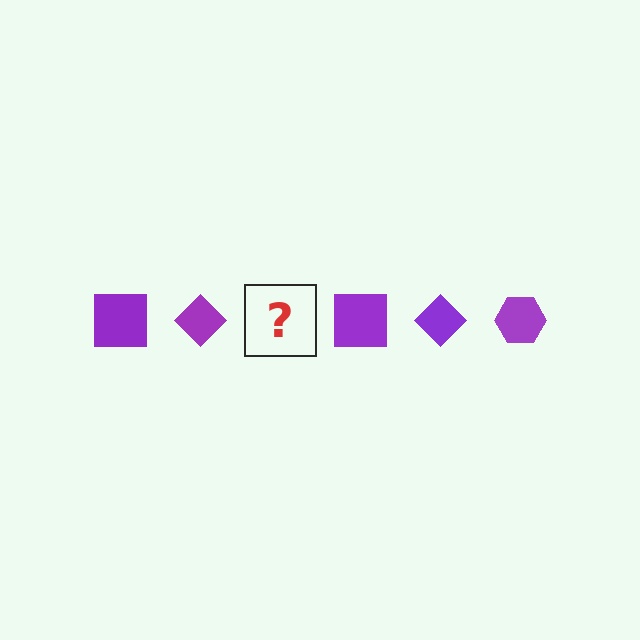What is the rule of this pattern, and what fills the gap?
The rule is that the pattern cycles through square, diamond, hexagon shapes in purple. The gap should be filled with a purple hexagon.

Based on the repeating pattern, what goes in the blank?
The blank should be a purple hexagon.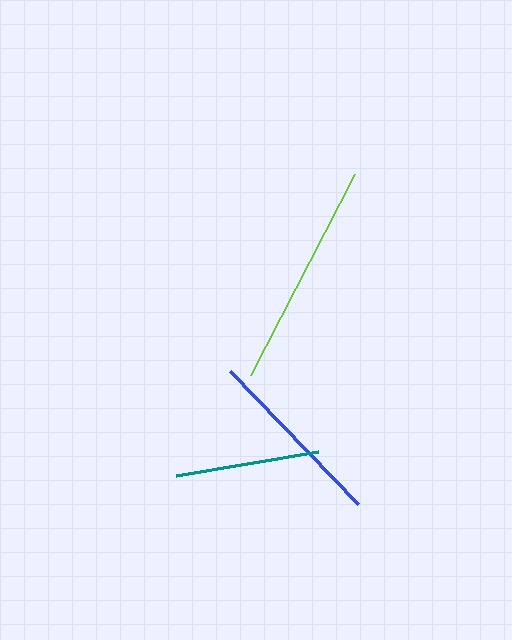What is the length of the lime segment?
The lime segment is approximately 226 pixels long.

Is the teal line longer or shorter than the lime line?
The lime line is longer than the teal line.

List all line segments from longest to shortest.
From longest to shortest: lime, blue, teal.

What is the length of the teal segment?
The teal segment is approximately 144 pixels long.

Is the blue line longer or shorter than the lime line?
The lime line is longer than the blue line.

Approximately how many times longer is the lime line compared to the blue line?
The lime line is approximately 1.2 times the length of the blue line.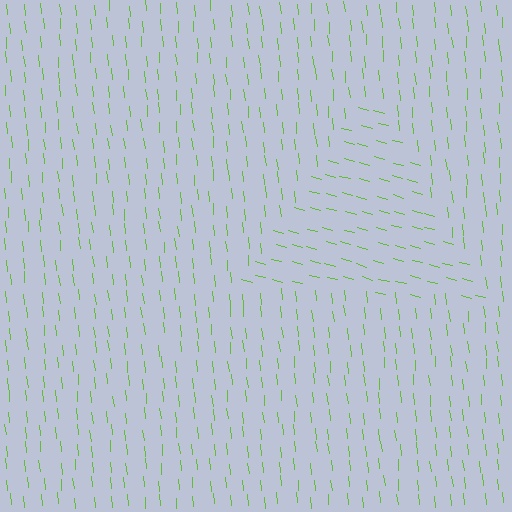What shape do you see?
I see a triangle.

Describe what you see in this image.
The image is filled with small lime line segments. A triangle region in the image has lines oriented differently from the surrounding lines, creating a visible texture boundary.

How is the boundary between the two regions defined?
The boundary is defined purely by a change in line orientation (approximately 69 degrees difference). All lines are the same color and thickness.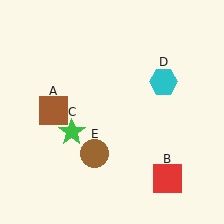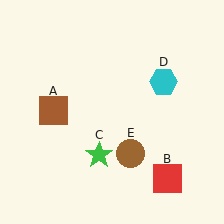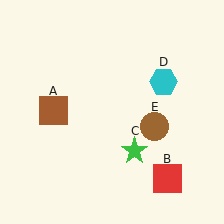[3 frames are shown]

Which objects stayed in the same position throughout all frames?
Brown square (object A) and red square (object B) and cyan hexagon (object D) remained stationary.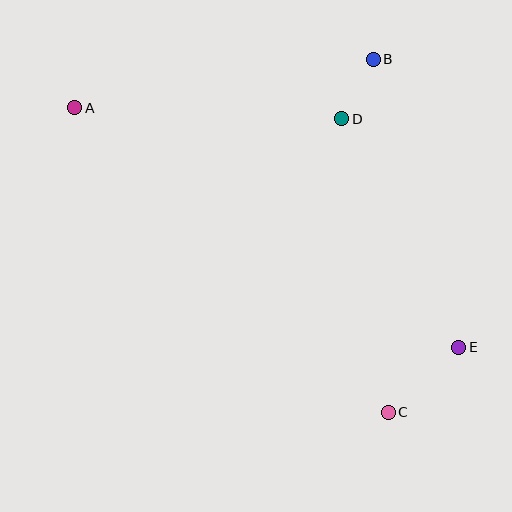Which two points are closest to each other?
Points B and D are closest to each other.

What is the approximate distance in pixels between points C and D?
The distance between C and D is approximately 297 pixels.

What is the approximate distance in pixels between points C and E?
The distance between C and E is approximately 96 pixels.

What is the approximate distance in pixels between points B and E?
The distance between B and E is approximately 300 pixels.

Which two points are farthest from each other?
Points A and E are farthest from each other.